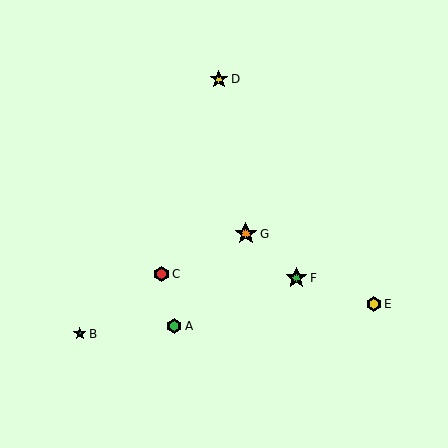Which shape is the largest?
The orange star (labeled G) is the largest.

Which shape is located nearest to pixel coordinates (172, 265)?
The red hexagon (labeled C) at (161, 274) is nearest to that location.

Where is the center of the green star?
The center of the green star is at (296, 278).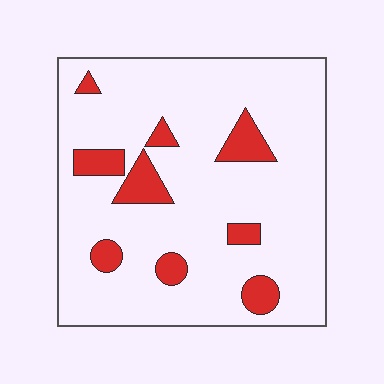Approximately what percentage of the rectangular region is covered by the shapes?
Approximately 15%.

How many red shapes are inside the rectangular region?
9.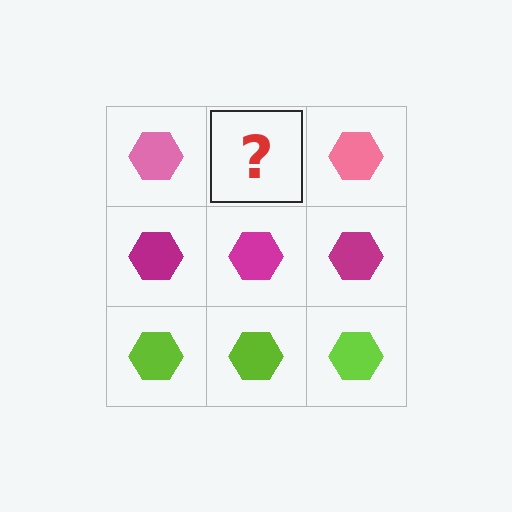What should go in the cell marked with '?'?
The missing cell should contain a pink hexagon.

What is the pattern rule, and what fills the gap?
The rule is that each row has a consistent color. The gap should be filled with a pink hexagon.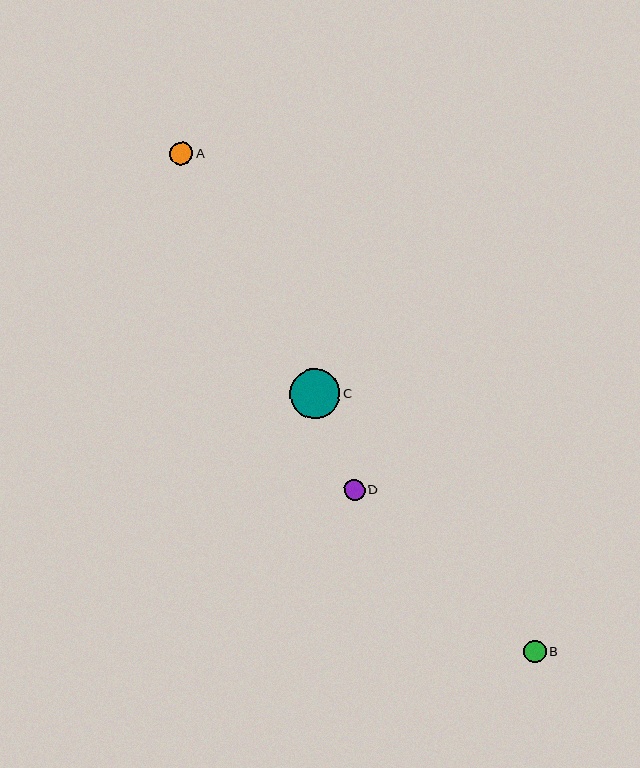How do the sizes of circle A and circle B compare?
Circle A and circle B are approximately the same size.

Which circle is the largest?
Circle C is the largest with a size of approximately 50 pixels.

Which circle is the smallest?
Circle D is the smallest with a size of approximately 21 pixels.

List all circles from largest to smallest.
From largest to smallest: C, A, B, D.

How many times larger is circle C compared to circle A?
Circle C is approximately 2.2 times the size of circle A.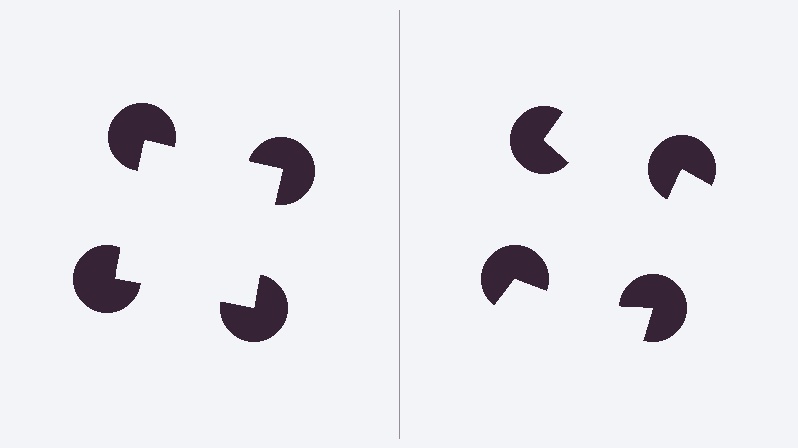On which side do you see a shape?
An illusory square appears on the left side. On the right side the wedge cuts are rotated, so no coherent shape forms.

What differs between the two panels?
The pac-man discs are positioned identically on both sides; only the wedge orientations differ. On the left they align to a square; on the right they are misaligned.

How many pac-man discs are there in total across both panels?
8 — 4 on each side.